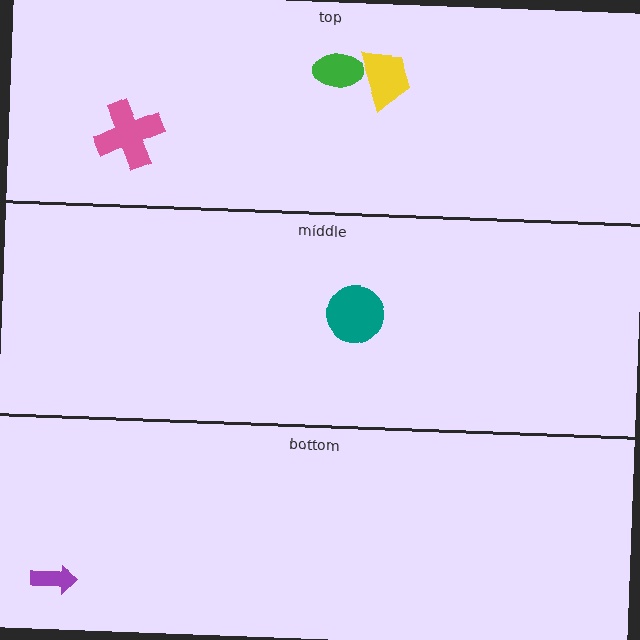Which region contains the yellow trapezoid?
The top region.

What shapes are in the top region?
The pink cross, the yellow trapezoid, the green ellipse.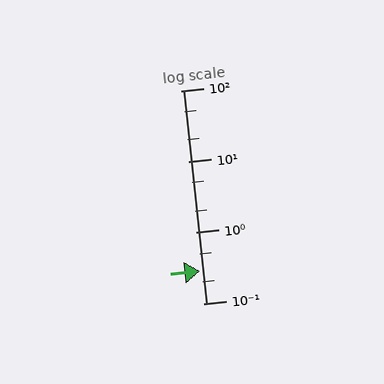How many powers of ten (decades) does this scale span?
The scale spans 3 decades, from 0.1 to 100.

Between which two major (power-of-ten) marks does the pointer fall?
The pointer is between 0.1 and 1.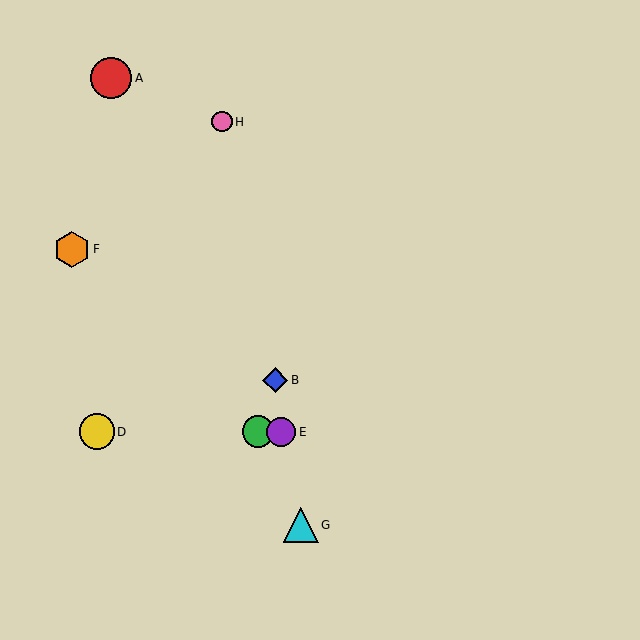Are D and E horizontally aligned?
Yes, both are at y≈432.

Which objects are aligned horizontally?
Objects C, D, E are aligned horizontally.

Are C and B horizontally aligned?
No, C is at y≈432 and B is at y≈380.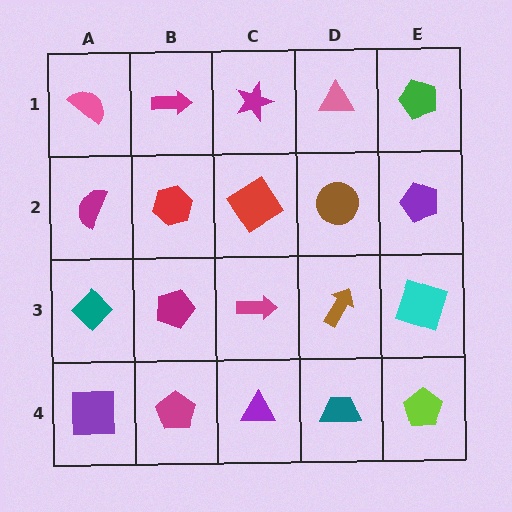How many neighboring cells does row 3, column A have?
3.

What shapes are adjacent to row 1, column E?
A purple pentagon (row 2, column E), a pink triangle (row 1, column D).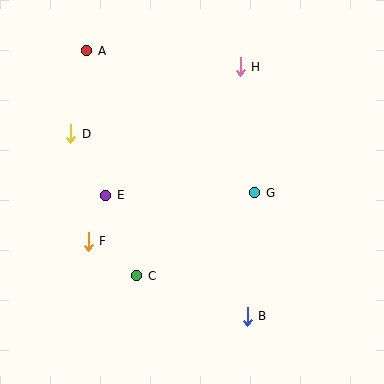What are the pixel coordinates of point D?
Point D is at (71, 134).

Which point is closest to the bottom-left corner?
Point F is closest to the bottom-left corner.